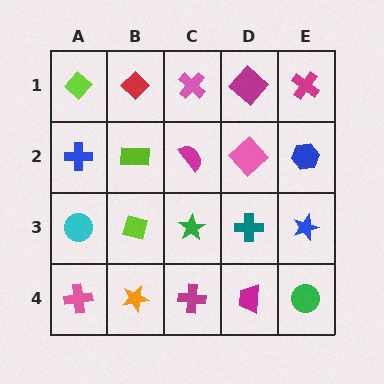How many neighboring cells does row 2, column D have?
4.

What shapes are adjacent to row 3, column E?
A blue hexagon (row 2, column E), a green circle (row 4, column E), a teal cross (row 3, column D).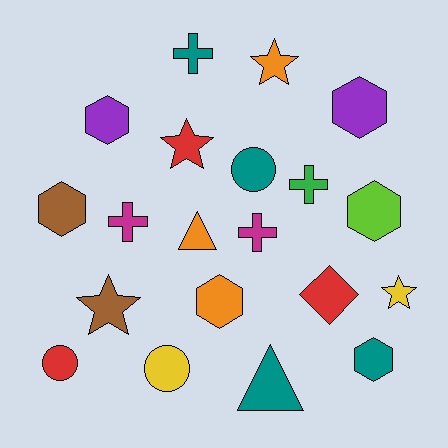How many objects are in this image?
There are 20 objects.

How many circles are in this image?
There are 3 circles.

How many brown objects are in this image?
There are 2 brown objects.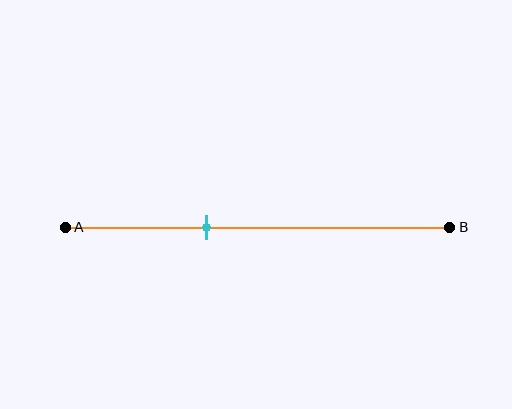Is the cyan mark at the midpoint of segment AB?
No, the mark is at about 35% from A, not at the 50% midpoint.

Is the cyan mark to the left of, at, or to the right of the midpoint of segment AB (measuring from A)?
The cyan mark is to the left of the midpoint of segment AB.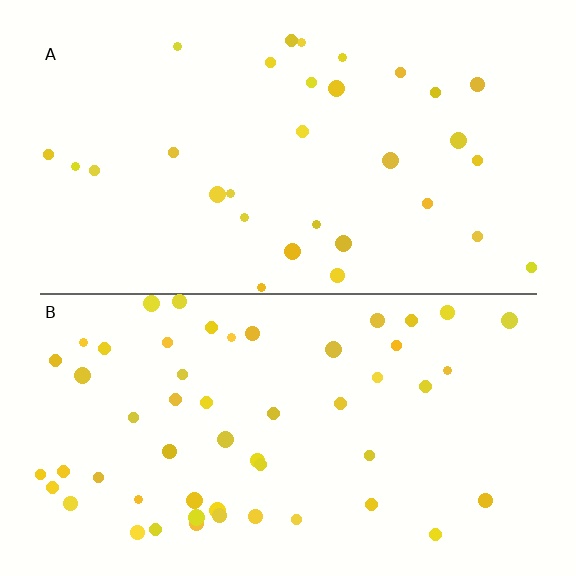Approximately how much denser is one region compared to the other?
Approximately 1.7× — region B over region A.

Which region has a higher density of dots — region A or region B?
B (the bottom).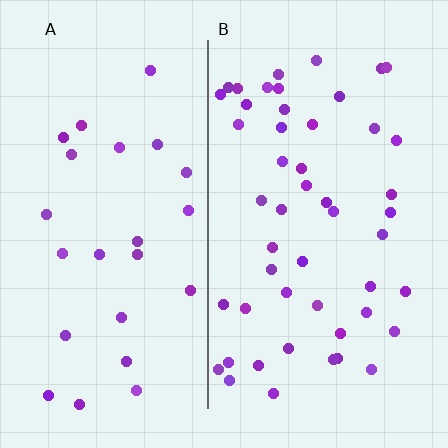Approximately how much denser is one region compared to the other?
Approximately 2.0× — region B over region A.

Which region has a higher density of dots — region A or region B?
B (the right).